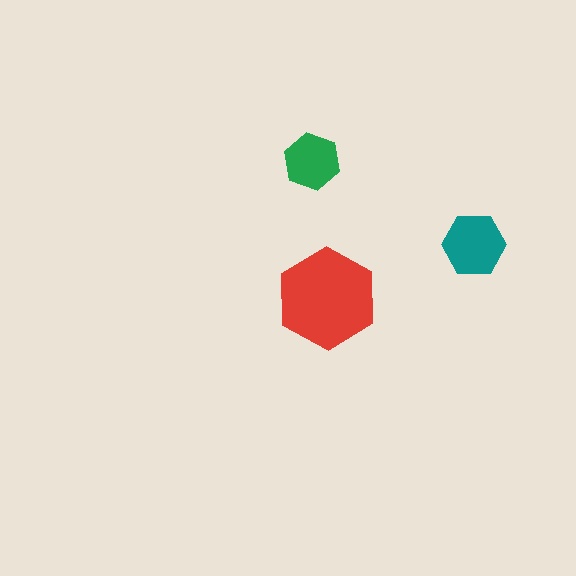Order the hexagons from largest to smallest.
the red one, the teal one, the green one.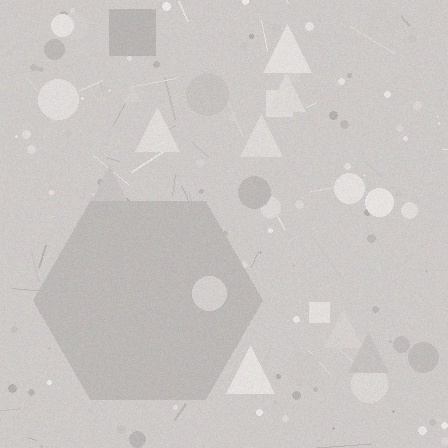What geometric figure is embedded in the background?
A hexagon is embedded in the background.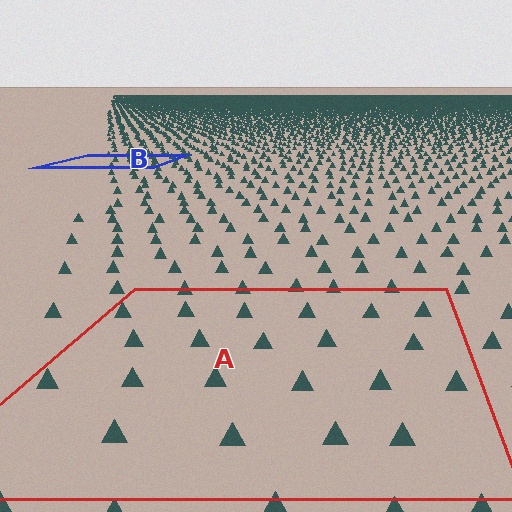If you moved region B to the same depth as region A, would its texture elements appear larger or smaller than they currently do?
They would appear larger. At a closer depth, the same texture elements are projected at a bigger on-screen size.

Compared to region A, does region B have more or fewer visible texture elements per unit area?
Region B has more texture elements per unit area — they are packed more densely because it is farther away.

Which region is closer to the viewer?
Region A is closer. The texture elements there are larger and more spread out.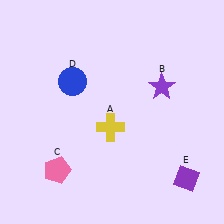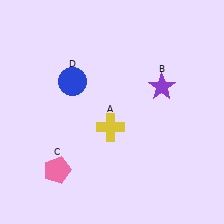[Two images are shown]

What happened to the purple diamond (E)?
The purple diamond (E) was removed in Image 2. It was in the bottom-right area of Image 1.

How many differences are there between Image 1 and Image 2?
There is 1 difference between the two images.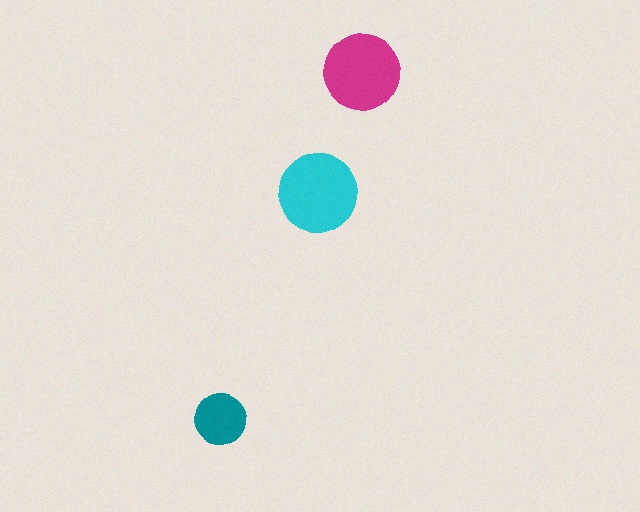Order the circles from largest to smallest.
the cyan one, the magenta one, the teal one.